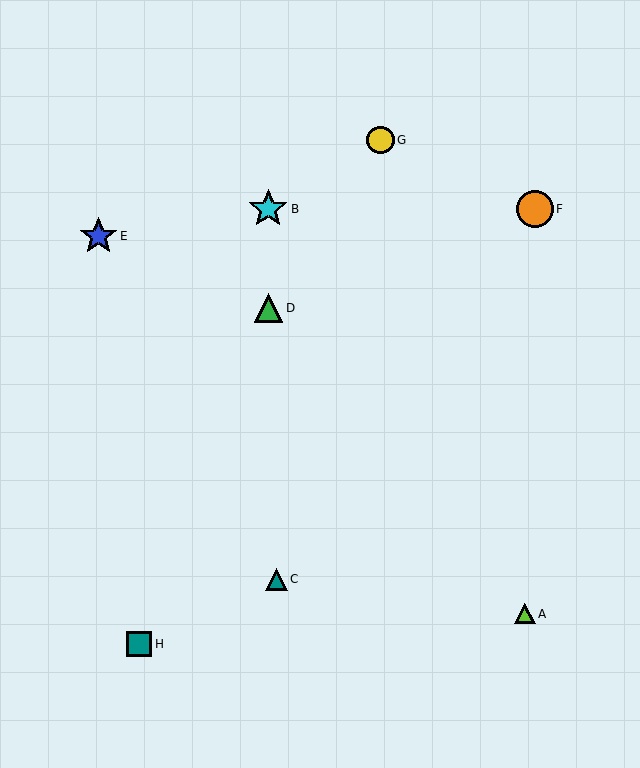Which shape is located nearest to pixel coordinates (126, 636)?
The teal square (labeled H) at (139, 644) is nearest to that location.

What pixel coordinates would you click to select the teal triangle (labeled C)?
Click at (276, 579) to select the teal triangle C.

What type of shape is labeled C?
Shape C is a teal triangle.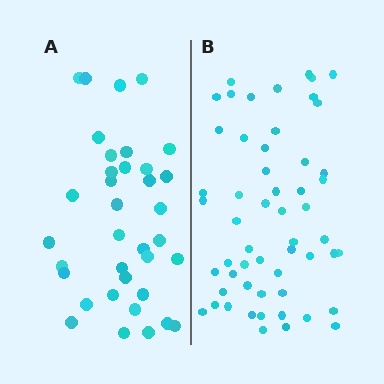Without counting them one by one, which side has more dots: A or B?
Region B (the right region) has more dots.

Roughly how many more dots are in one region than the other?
Region B has approximately 20 more dots than region A.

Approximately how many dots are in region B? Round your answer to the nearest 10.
About 60 dots. (The exact count is 55, which rounds to 60.)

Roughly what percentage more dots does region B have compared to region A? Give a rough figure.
About 55% more.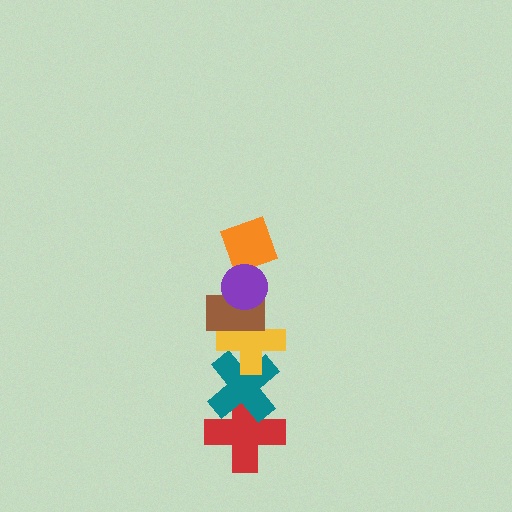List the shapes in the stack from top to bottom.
From top to bottom: the purple circle, the orange diamond, the brown rectangle, the yellow cross, the teal cross, the red cross.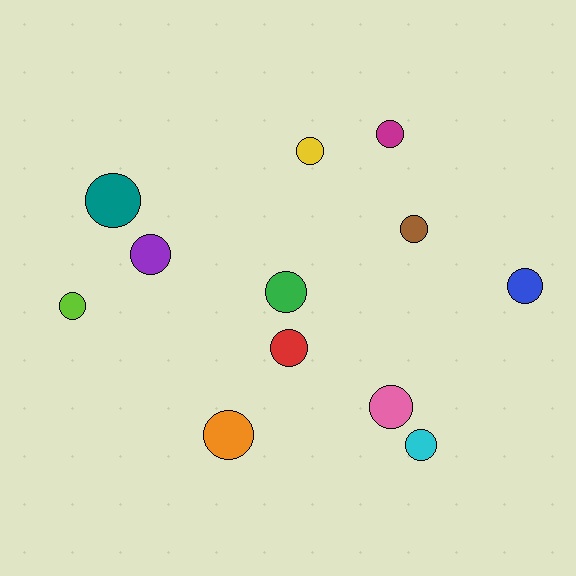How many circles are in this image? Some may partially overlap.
There are 12 circles.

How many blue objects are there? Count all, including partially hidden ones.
There is 1 blue object.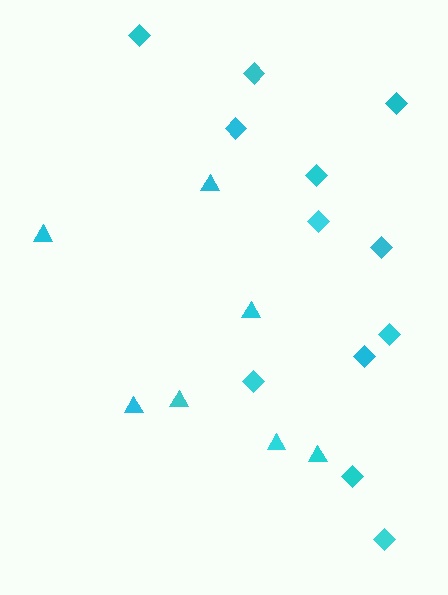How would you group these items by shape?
There are 2 groups: one group of diamonds (12) and one group of triangles (7).